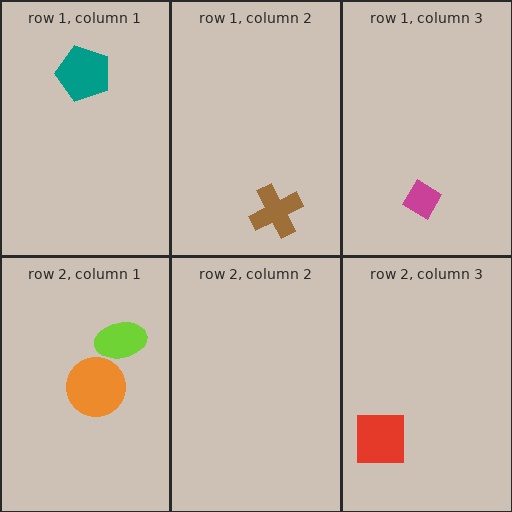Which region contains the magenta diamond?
The row 1, column 3 region.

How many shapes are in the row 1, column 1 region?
1.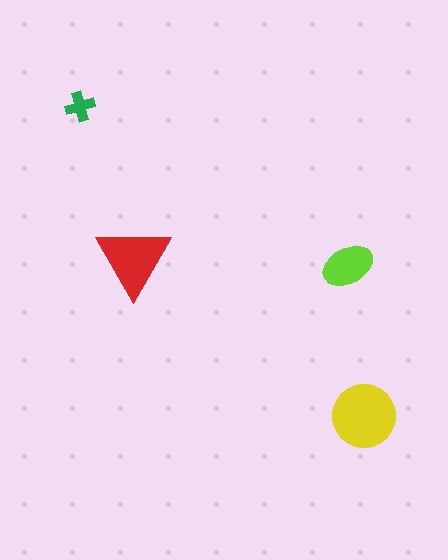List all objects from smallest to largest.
The green cross, the lime ellipse, the red triangle, the yellow circle.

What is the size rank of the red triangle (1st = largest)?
2nd.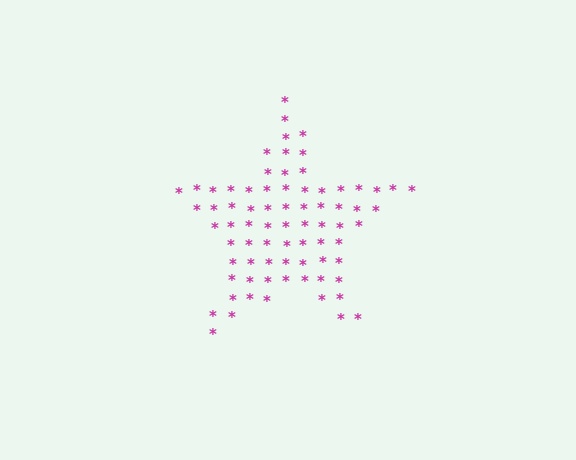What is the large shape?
The large shape is a star.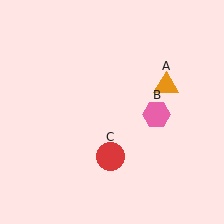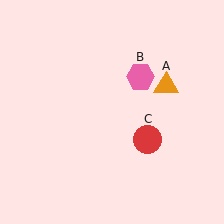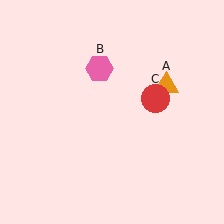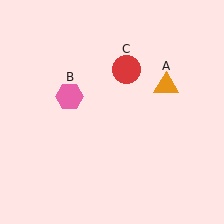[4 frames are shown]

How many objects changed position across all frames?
2 objects changed position: pink hexagon (object B), red circle (object C).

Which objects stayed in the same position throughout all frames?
Orange triangle (object A) remained stationary.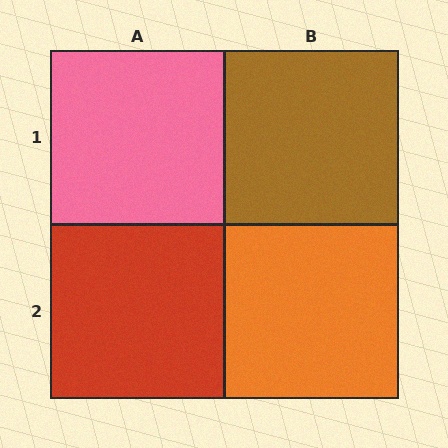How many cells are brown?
1 cell is brown.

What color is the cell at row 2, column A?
Red.